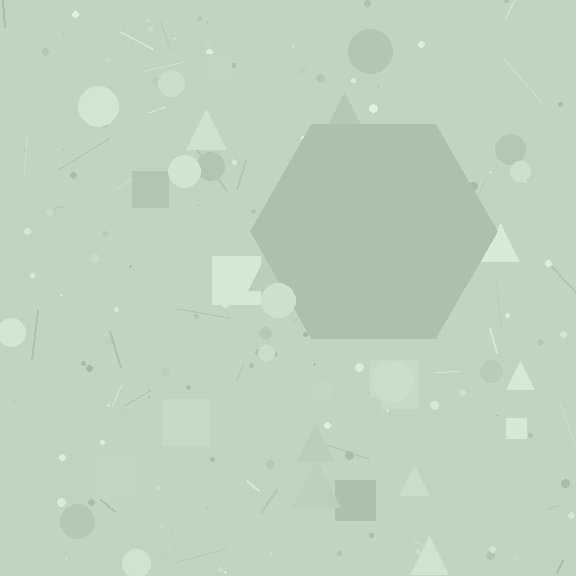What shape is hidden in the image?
A hexagon is hidden in the image.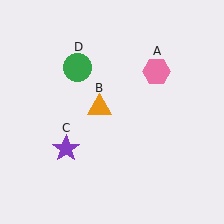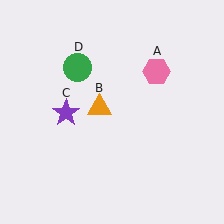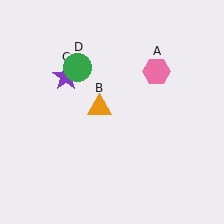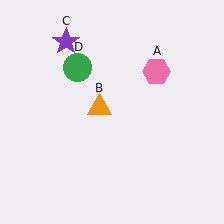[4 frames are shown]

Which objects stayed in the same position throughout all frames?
Pink hexagon (object A) and orange triangle (object B) and green circle (object D) remained stationary.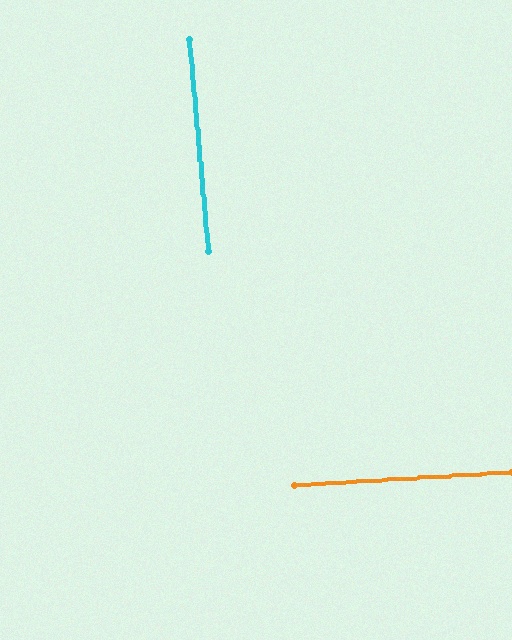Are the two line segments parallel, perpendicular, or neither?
Perpendicular — they meet at approximately 88°.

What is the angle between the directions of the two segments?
Approximately 88 degrees.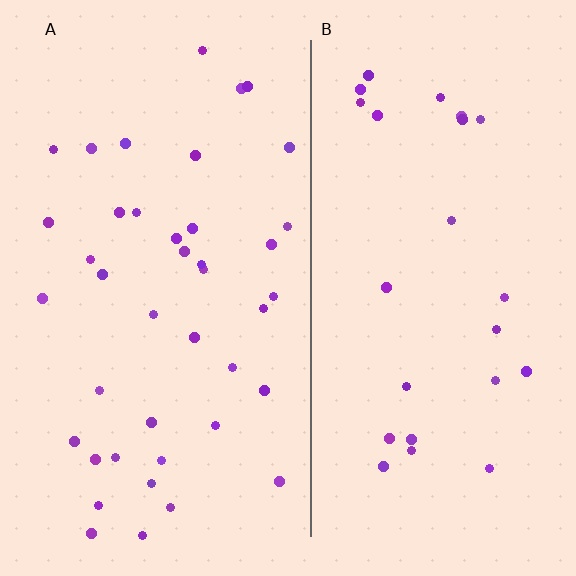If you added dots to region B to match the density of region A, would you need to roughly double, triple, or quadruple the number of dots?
Approximately double.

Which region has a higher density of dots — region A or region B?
A (the left).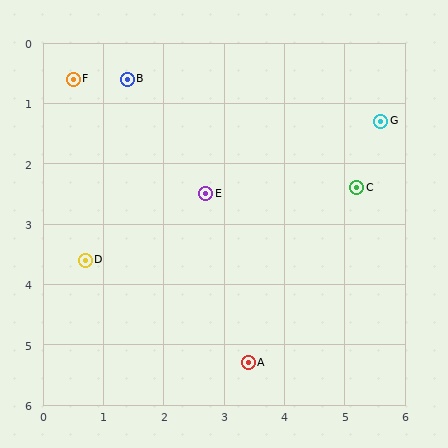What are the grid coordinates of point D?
Point D is at approximately (0.7, 3.6).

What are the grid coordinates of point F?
Point F is at approximately (0.5, 0.6).